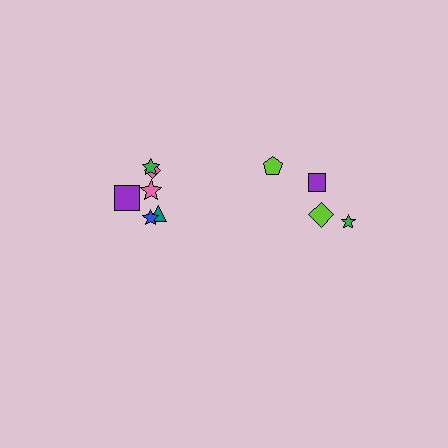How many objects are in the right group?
There are 4 objects.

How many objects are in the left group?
There are 6 objects.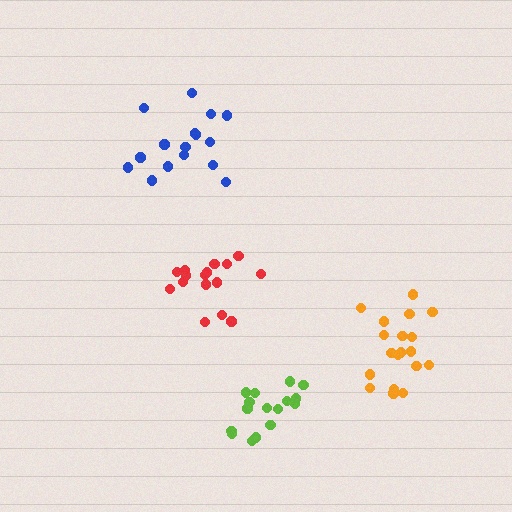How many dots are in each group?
Group 1: 16 dots, Group 2: 16 dots, Group 3: 16 dots, Group 4: 19 dots (67 total).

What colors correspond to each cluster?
The clusters are colored: lime, blue, red, orange.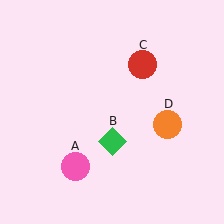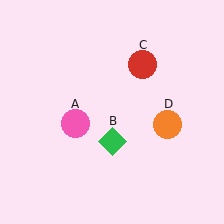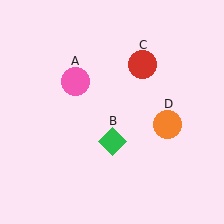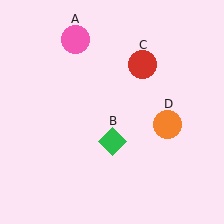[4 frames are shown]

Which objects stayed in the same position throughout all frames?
Green diamond (object B) and red circle (object C) and orange circle (object D) remained stationary.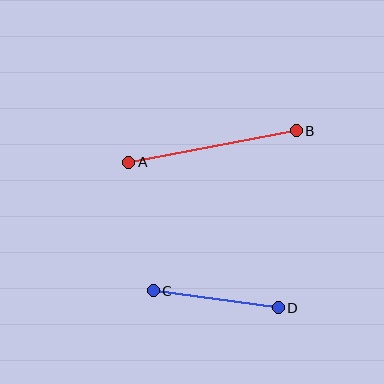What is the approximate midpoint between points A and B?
The midpoint is at approximately (213, 146) pixels.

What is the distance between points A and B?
The distance is approximately 171 pixels.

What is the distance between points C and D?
The distance is approximately 126 pixels.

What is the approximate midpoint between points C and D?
The midpoint is at approximately (216, 299) pixels.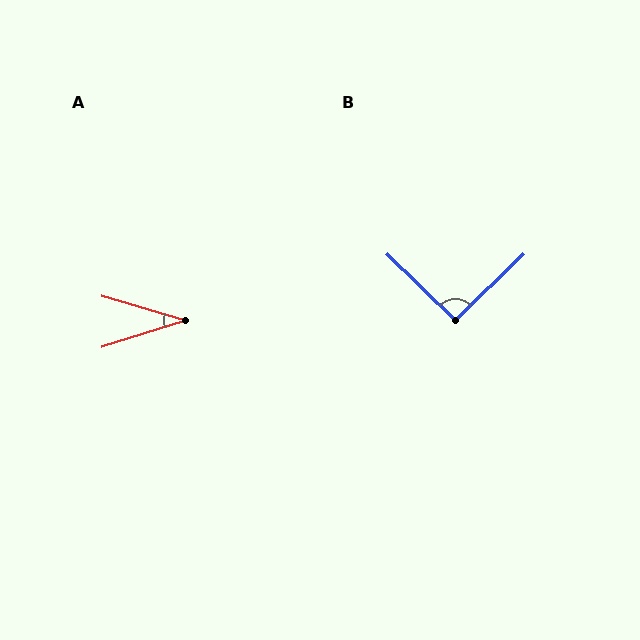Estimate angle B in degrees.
Approximately 92 degrees.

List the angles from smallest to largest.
A (34°), B (92°).